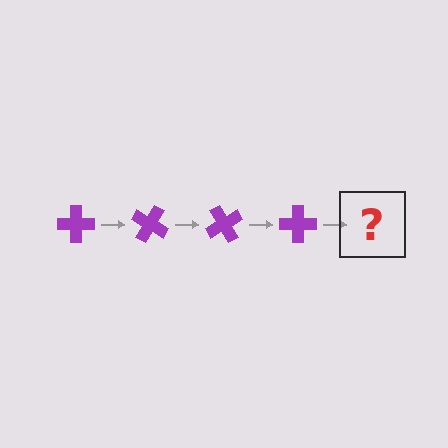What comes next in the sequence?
The next element should be a purple cross rotated 120 degrees.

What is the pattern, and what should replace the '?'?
The pattern is that the cross rotates 30 degrees each step. The '?' should be a purple cross rotated 120 degrees.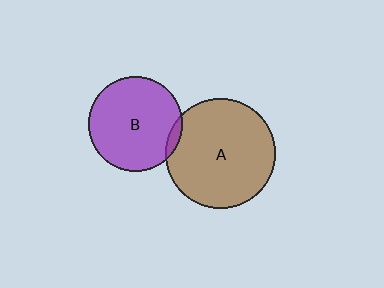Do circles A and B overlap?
Yes.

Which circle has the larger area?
Circle A (brown).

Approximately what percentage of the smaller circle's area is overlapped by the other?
Approximately 5%.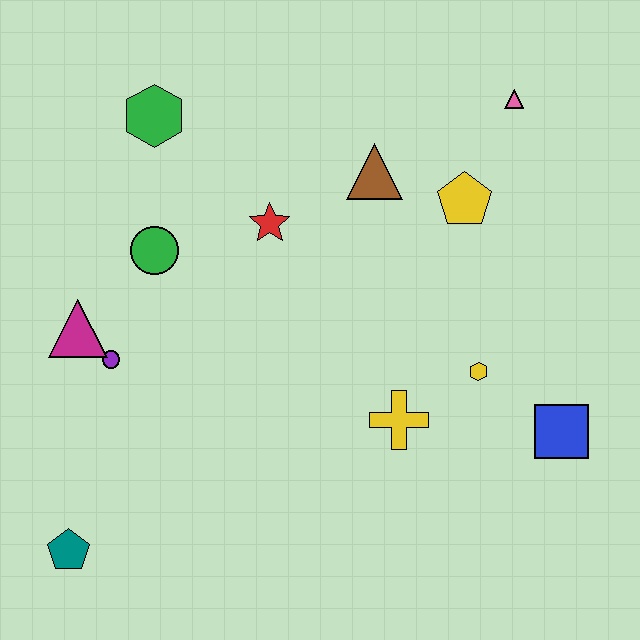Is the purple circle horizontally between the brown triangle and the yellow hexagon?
No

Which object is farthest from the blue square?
The green hexagon is farthest from the blue square.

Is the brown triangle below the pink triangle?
Yes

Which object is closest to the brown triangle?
The yellow pentagon is closest to the brown triangle.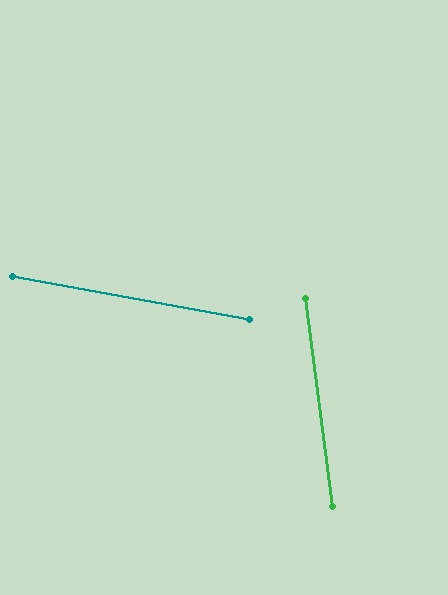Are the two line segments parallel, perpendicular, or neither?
Neither parallel nor perpendicular — they differ by about 72°.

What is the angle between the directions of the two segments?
Approximately 72 degrees.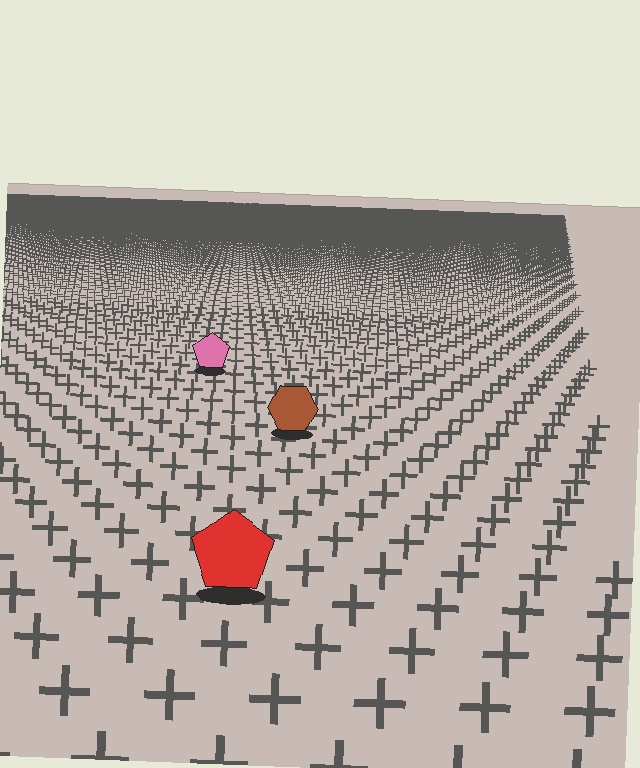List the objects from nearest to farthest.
From nearest to farthest: the red pentagon, the brown hexagon, the pink pentagon.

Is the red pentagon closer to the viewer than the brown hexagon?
Yes. The red pentagon is closer — you can tell from the texture gradient: the ground texture is coarser near it.